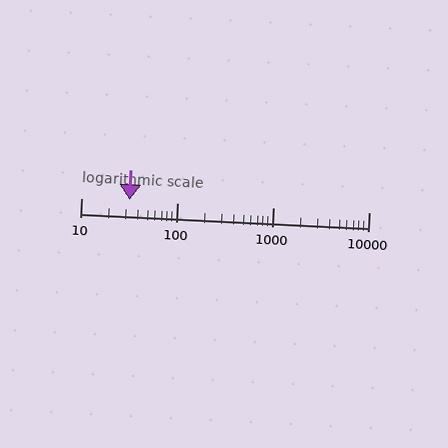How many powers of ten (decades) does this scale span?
The scale spans 3 decades, from 10 to 10000.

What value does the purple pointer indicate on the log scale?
The pointer indicates approximately 32.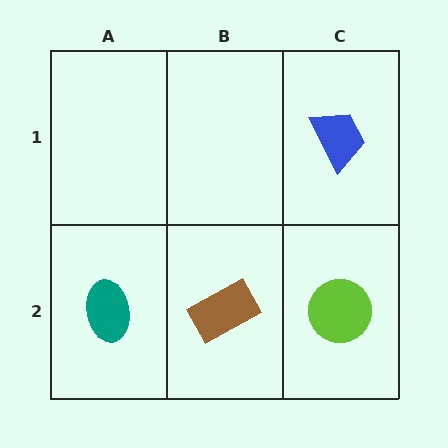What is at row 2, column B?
A brown rectangle.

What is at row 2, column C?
A lime circle.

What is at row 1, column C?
A blue trapezoid.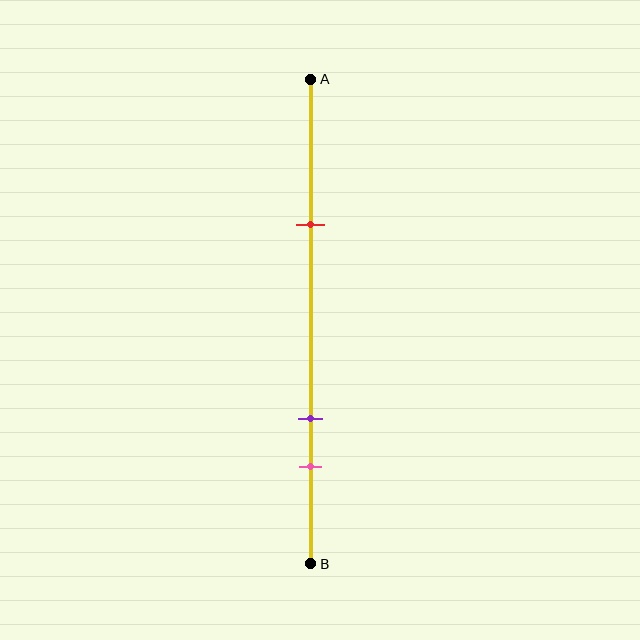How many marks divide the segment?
There are 3 marks dividing the segment.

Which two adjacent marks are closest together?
The purple and pink marks are the closest adjacent pair.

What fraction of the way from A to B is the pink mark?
The pink mark is approximately 80% (0.8) of the way from A to B.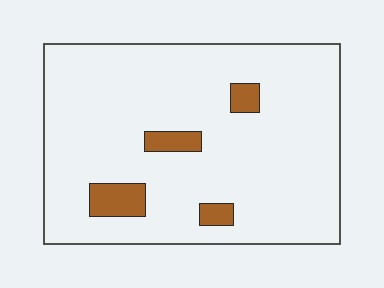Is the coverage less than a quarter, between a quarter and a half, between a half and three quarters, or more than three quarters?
Less than a quarter.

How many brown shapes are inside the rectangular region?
4.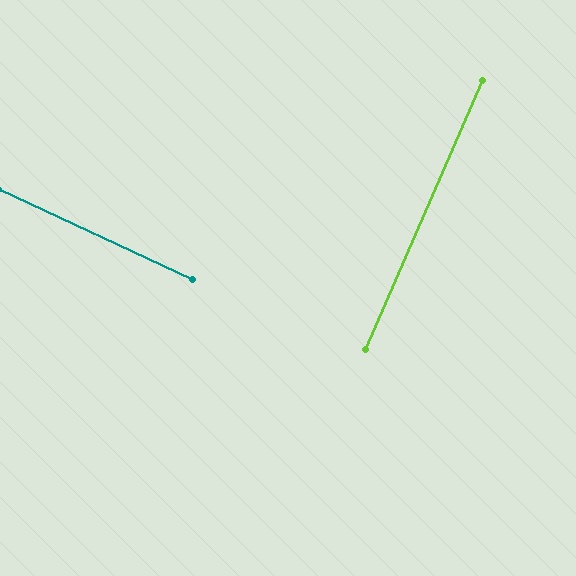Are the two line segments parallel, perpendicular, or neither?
Perpendicular — they meet at approximately 88°.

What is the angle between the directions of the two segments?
Approximately 88 degrees.